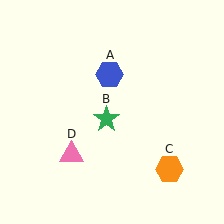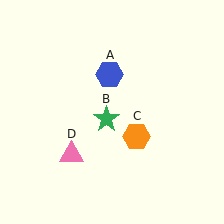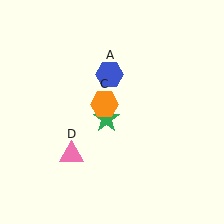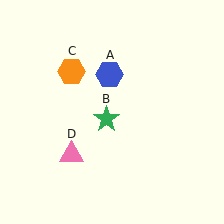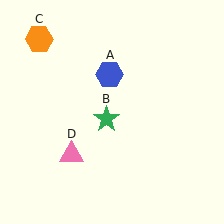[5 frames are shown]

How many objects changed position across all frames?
1 object changed position: orange hexagon (object C).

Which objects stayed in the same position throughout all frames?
Blue hexagon (object A) and green star (object B) and pink triangle (object D) remained stationary.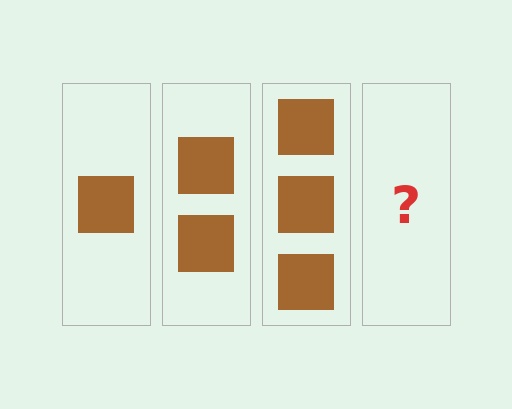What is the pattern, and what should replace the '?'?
The pattern is that each step adds one more square. The '?' should be 4 squares.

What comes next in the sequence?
The next element should be 4 squares.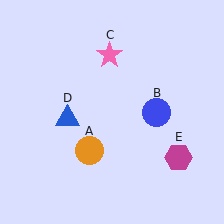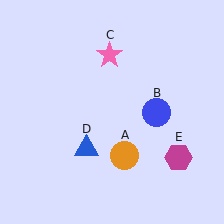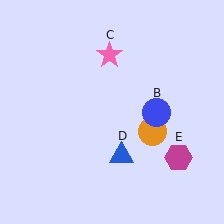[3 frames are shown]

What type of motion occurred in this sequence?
The orange circle (object A), blue triangle (object D) rotated counterclockwise around the center of the scene.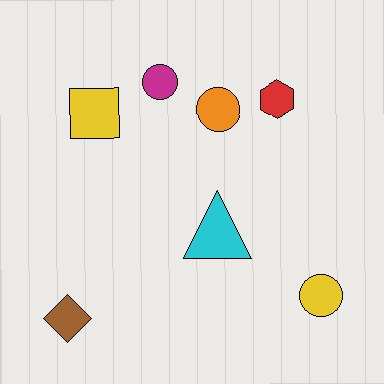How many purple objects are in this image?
There are no purple objects.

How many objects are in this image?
There are 7 objects.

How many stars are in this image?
There are no stars.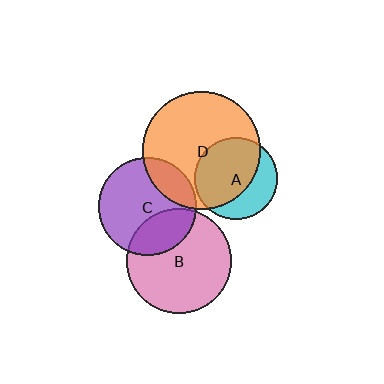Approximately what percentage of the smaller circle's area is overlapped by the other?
Approximately 30%.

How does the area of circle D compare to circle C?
Approximately 1.5 times.